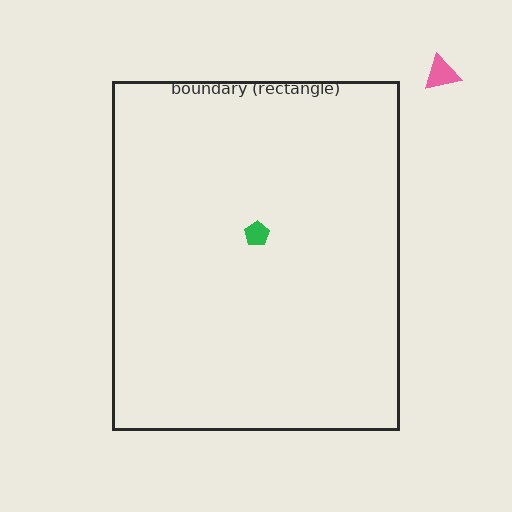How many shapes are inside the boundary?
1 inside, 1 outside.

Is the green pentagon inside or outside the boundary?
Inside.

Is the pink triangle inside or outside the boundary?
Outside.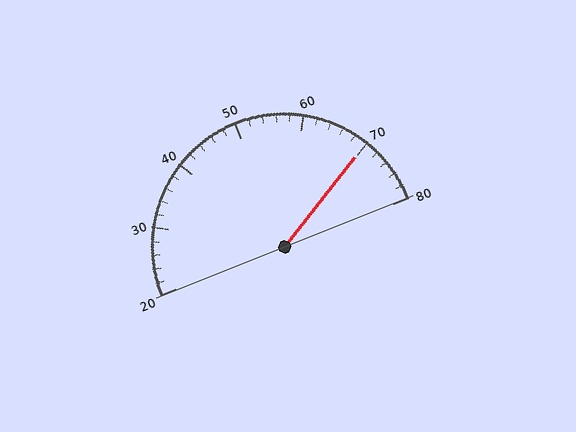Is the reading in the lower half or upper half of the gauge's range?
The reading is in the upper half of the range (20 to 80).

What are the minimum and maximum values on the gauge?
The gauge ranges from 20 to 80.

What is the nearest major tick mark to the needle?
The nearest major tick mark is 70.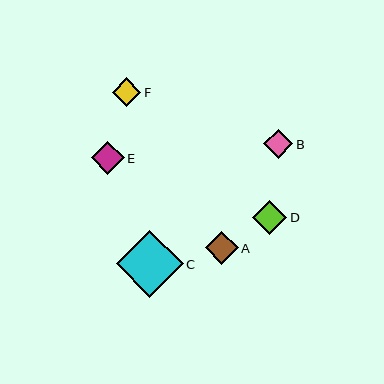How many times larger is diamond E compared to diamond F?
Diamond E is approximately 1.1 times the size of diamond F.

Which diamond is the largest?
Diamond C is the largest with a size of approximately 67 pixels.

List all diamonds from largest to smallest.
From largest to smallest: C, D, A, E, B, F.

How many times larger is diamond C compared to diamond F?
Diamond C is approximately 2.3 times the size of diamond F.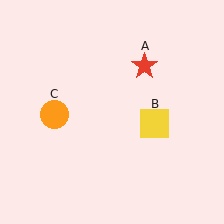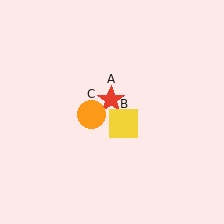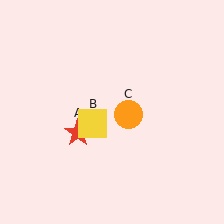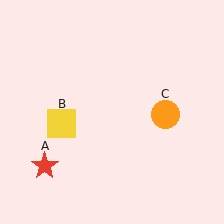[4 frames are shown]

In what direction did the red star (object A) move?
The red star (object A) moved down and to the left.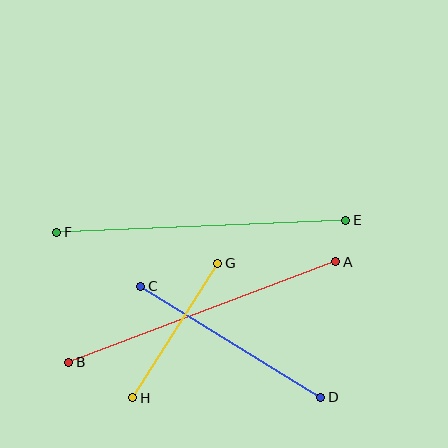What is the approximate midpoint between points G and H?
The midpoint is at approximately (175, 330) pixels.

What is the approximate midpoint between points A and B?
The midpoint is at approximately (202, 312) pixels.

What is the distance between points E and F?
The distance is approximately 289 pixels.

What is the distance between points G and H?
The distance is approximately 159 pixels.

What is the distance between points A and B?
The distance is approximately 285 pixels.